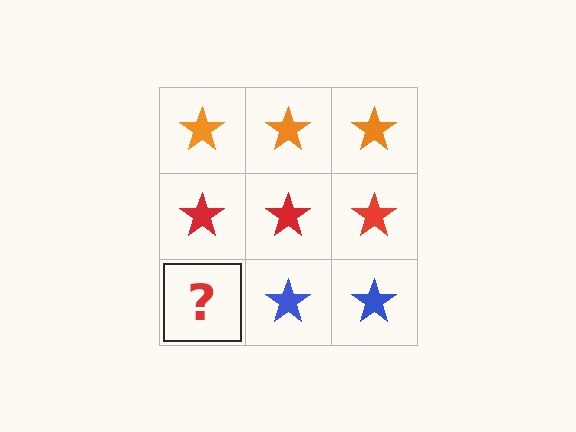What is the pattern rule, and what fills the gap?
The rule is that each row has a consistent color. The gap should be filled with a blue star.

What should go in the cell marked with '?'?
The missing cell should contain a blue star.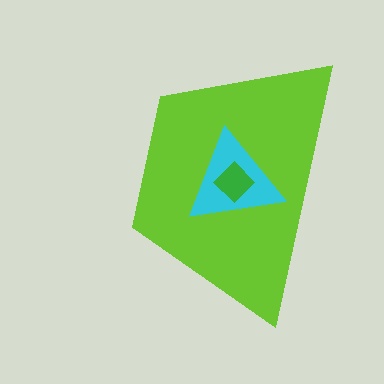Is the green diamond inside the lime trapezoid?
Yes.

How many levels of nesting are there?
3.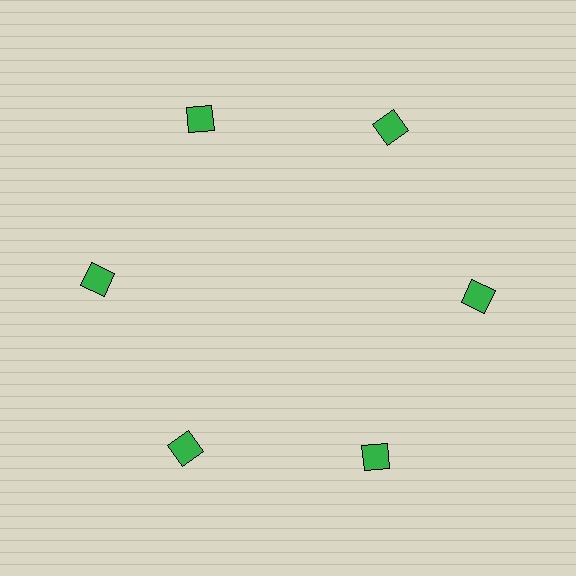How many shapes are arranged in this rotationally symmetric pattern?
There are 6 shapes, arranged in 6 groups of 1.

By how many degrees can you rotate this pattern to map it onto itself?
The pattern maps onto itself every 60 degrees of rotation.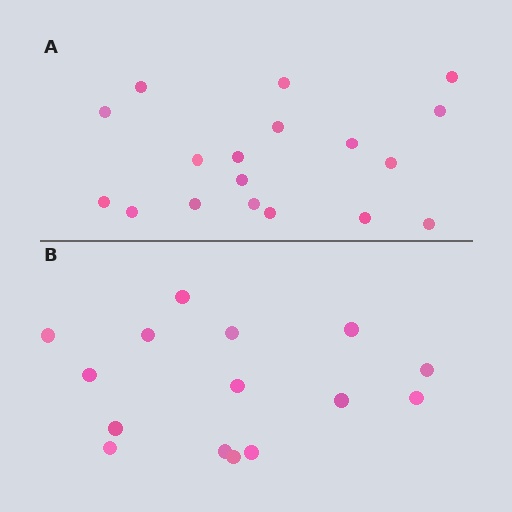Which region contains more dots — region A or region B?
Region A (the top region) has more dots.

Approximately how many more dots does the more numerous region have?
Region A has just a few more — roughly 2 or 3 more dots than region B.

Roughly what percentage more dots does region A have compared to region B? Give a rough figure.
About 20% more.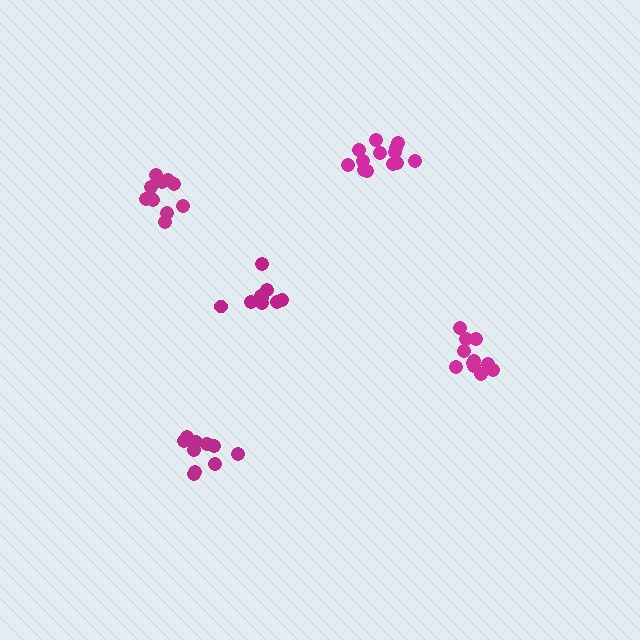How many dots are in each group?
Group 1: 11 dots, Group 2: 13 dots, Group 3: 11 dots, Group 4: 10 dots, Group 5: 10 dots (55 total).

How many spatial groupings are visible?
There are 5 spatial groupings.